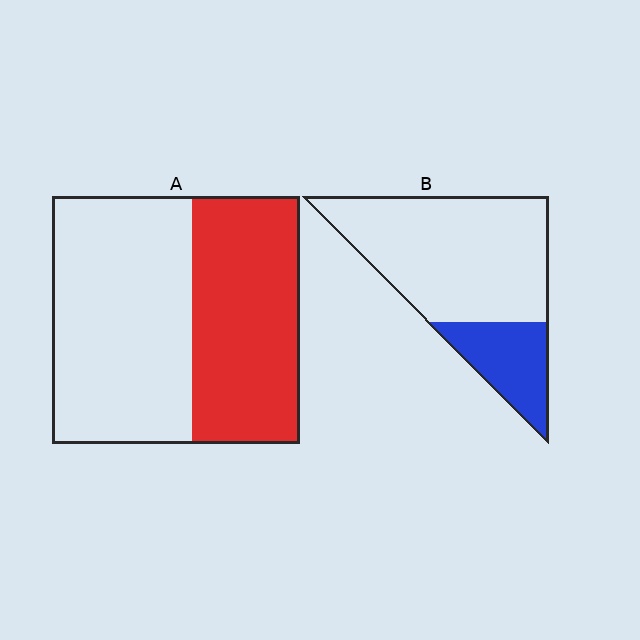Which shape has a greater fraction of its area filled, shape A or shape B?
Shape A.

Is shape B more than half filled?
No.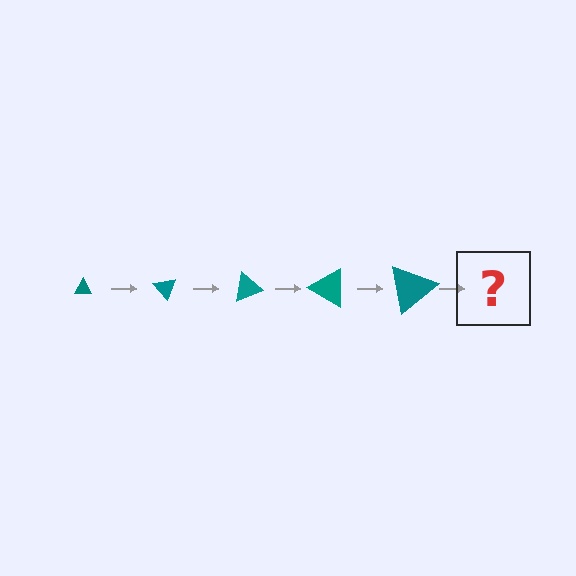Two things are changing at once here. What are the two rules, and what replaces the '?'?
The two rules are that the triangle grows larger each step and it rotates 50 degrees each step. The '?' should be a triangle, larger than the previous one and rotated 250 degrees from the start.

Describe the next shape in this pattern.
It should be a triangle, larger than the previous one and rotated 250 degrees from the start.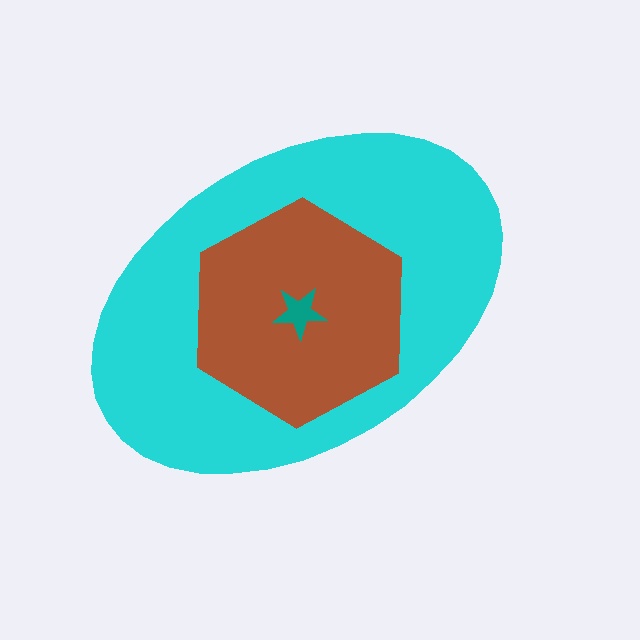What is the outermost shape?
The cyan ellipse.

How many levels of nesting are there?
3.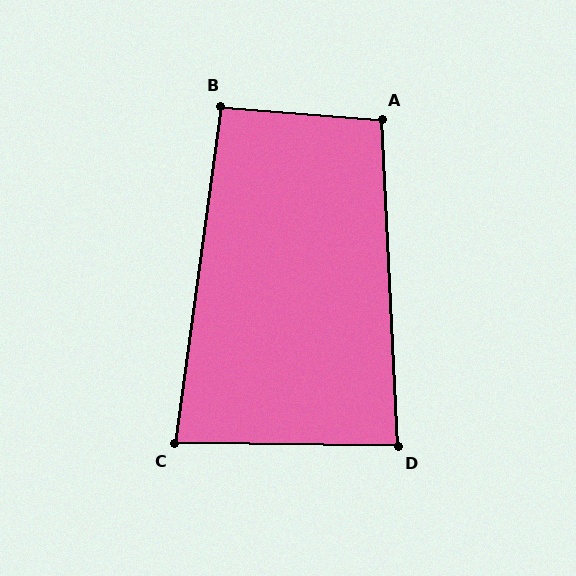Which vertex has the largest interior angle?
A, at approximately 97 degrees.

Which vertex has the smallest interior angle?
C, at approximately 83 degrees.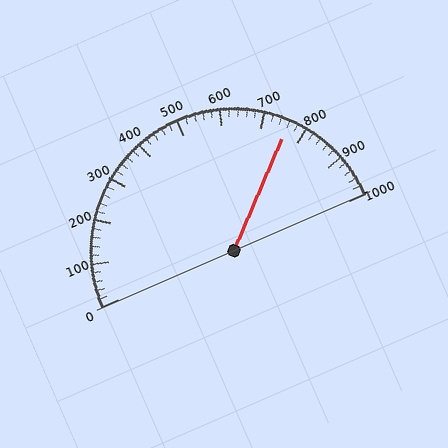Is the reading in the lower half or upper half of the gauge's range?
The reading is in the upper half of the range (0 to 1000).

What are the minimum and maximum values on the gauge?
The gauge ranges from 0 to 1000.